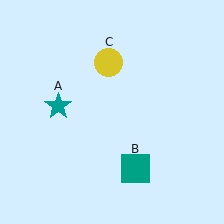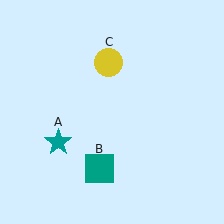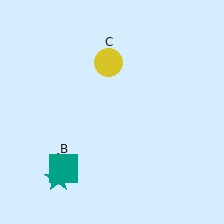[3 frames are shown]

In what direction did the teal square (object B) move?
The teal square (object B) moved left.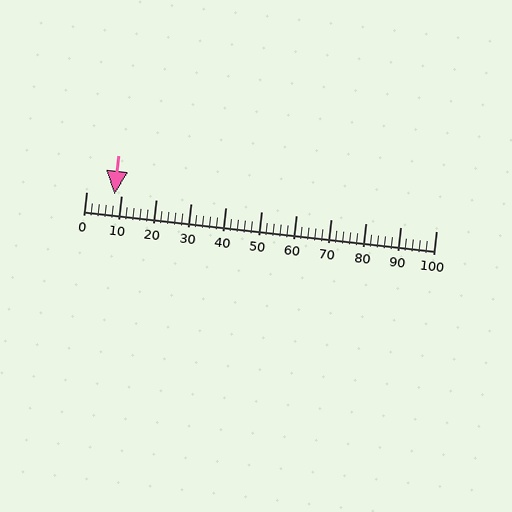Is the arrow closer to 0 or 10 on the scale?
The arrow is closer to 10.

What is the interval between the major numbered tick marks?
The major tick marks are spaced 10 units apart.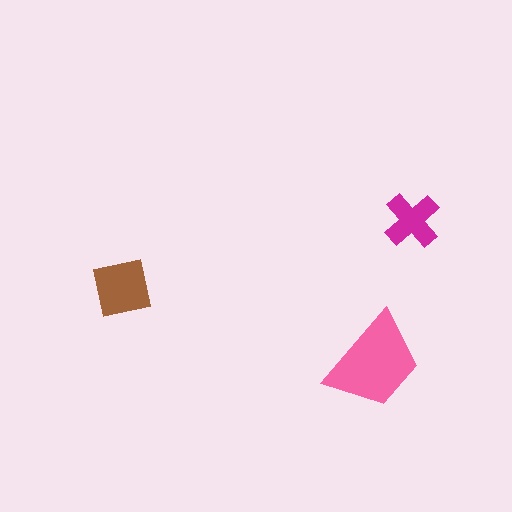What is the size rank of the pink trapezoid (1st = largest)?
1st.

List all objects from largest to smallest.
The pink trapezoid, the brown square, the magenta cross.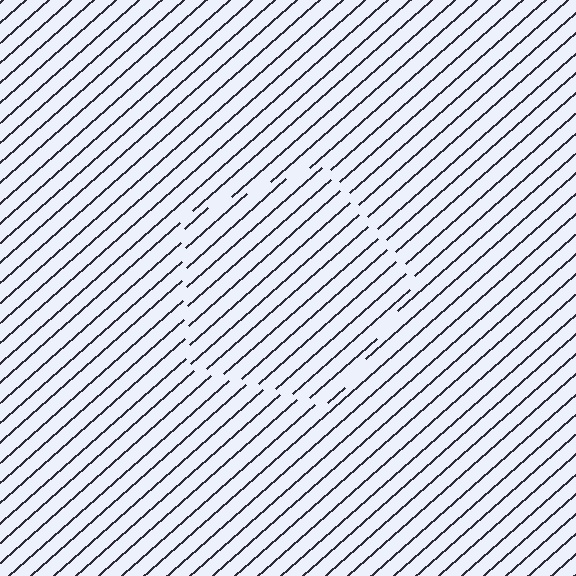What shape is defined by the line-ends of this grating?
An illusory pentagon. The interior of the shape contains the same grating, shifted by half a period — the contour is defined by the phase discontinuity where line-ends from the inner and outer gratings abut.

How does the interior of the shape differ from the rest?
The interior of the shape contains the same grating, shifted by half a period — the contour is defined by the phase discontinuity where line-ends from the inner and outer gratings abut.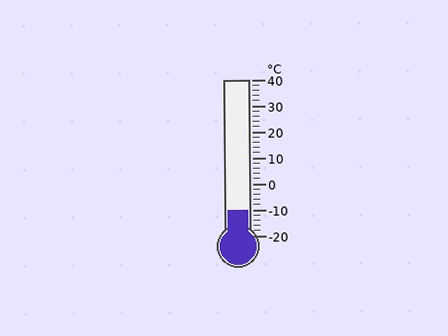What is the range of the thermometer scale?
The thermometer scale ranges from -20°C to 40°C.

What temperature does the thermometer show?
The thermometer shows approximately -10°C.